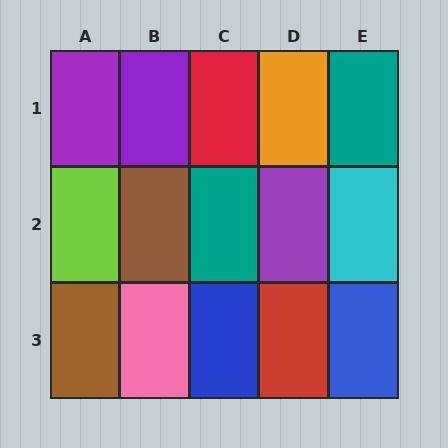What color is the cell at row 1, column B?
Purple.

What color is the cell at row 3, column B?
Pink.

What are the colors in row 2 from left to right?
Lime, brown, teal, purple, cyan.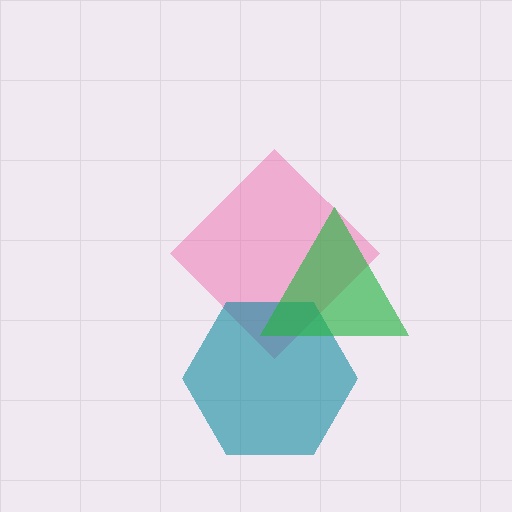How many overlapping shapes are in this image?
There are 3 overlapping shapes in the image.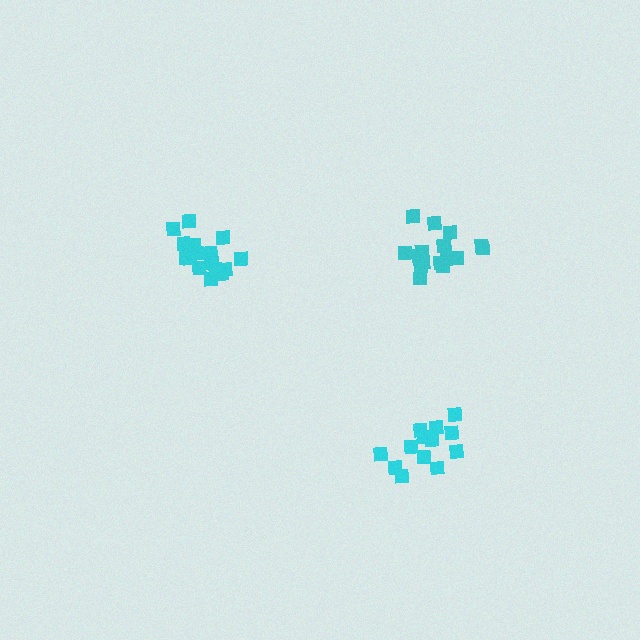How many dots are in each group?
Group 1: 16 dots, Group 2: 18 dots, Group 3: 13 dots (47 total).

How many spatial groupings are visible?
There are 3 spatial groupings.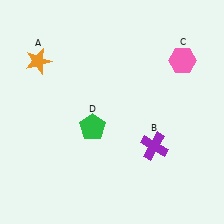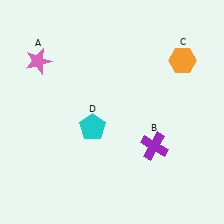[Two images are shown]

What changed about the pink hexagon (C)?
In Image 1, C is pink. In Image 2, it changed to orange.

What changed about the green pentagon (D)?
In Image 1, D is green. In Image 2, it changed to cyan.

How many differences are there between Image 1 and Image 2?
There are 3 differences between the two images.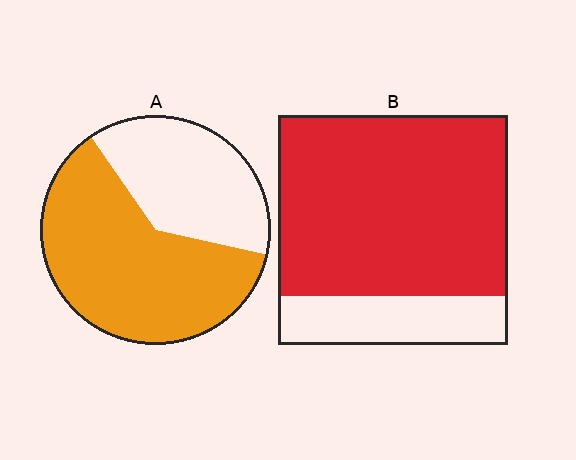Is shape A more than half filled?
Yes.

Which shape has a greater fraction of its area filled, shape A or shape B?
Shape B.